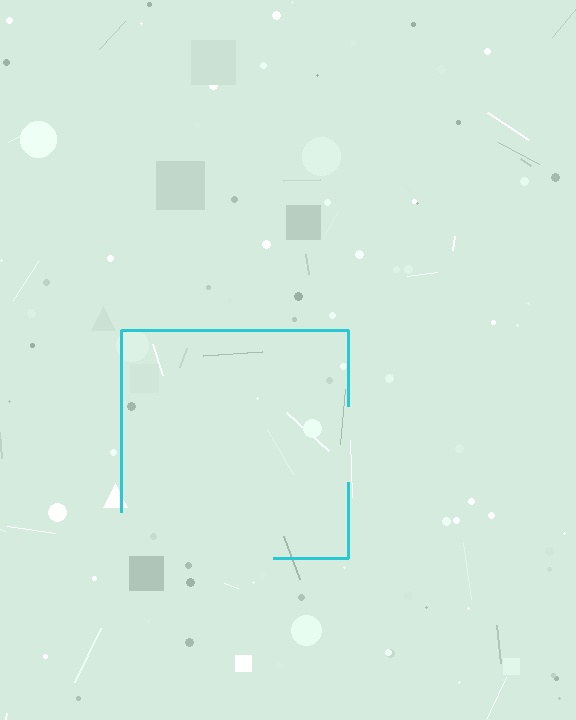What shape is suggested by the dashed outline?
The dashed outline suggests a square.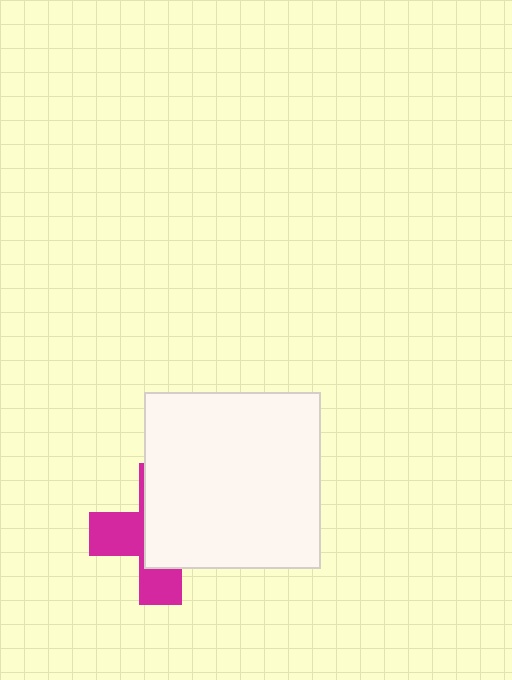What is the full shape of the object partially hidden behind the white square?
The partially hidden object is a magenta cross.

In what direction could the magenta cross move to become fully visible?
The magenta cross could move left. That would shift it out from behind the white square entirely.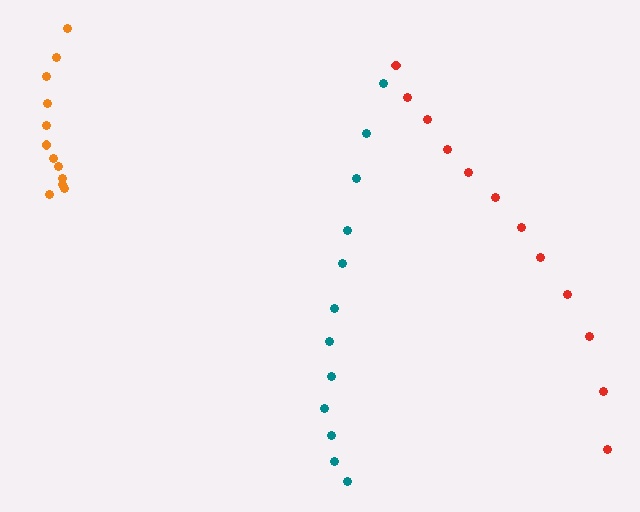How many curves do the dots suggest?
There are 3 distinct paths.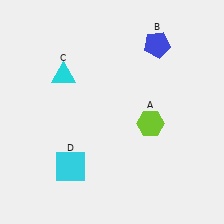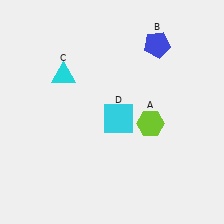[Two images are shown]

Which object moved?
The cyan square (D) moved up.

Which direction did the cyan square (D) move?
The cyan square (D) moved up.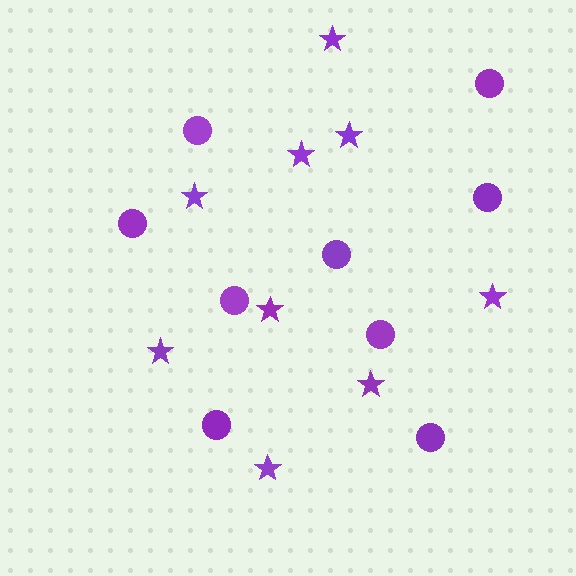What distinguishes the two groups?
There are 2 groups: one group of circles (9) and one group of stars (9).